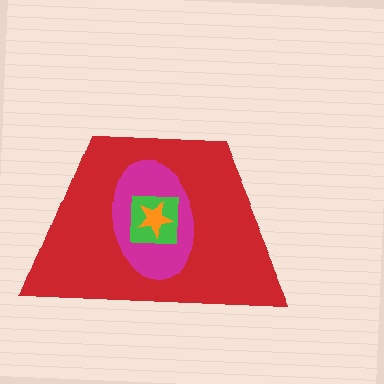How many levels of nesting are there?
4.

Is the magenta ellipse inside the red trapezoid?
Yes.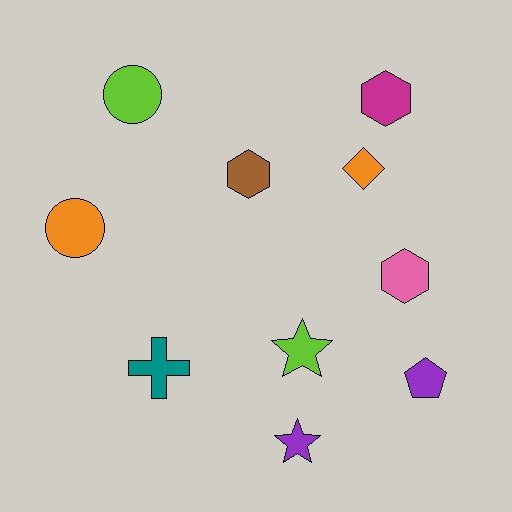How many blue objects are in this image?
There are no blue objects.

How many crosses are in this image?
There is 1 cross.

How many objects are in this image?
There are 10 objects.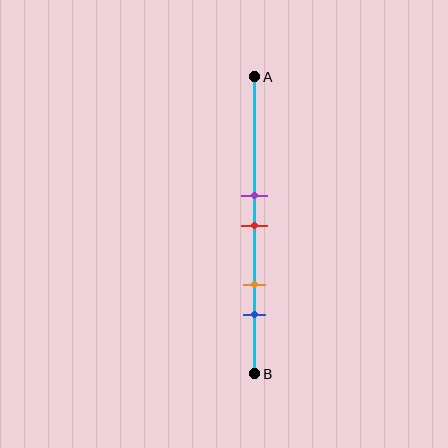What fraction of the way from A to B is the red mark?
The red mark is approximately 50% (0.5) of the way from A to B.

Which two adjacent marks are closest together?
The purple and red marks are the closest adjacent pair.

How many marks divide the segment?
There are 4 marks dividing the segment.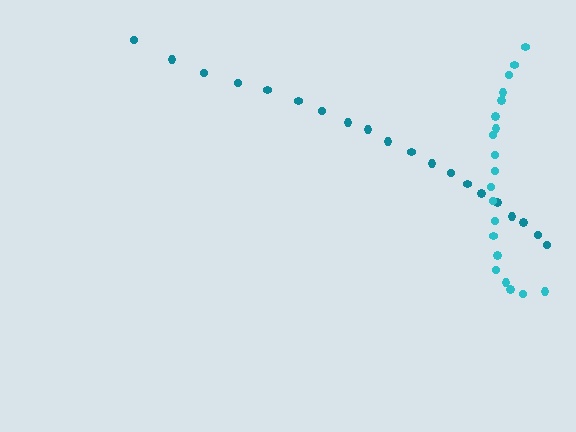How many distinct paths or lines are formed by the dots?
There are 2 distinct paths.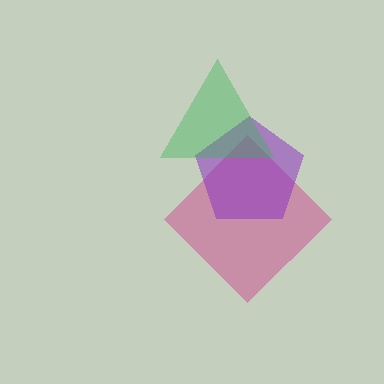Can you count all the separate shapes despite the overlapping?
Yes, there are 3 separate shapes.